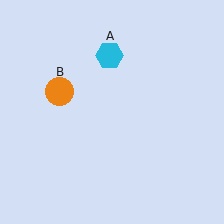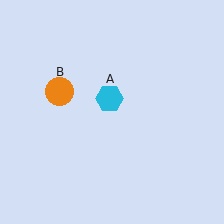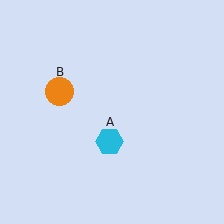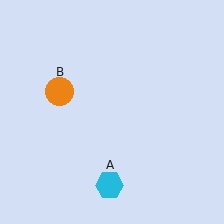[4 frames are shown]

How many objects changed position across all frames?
1 object changed position: cyan hexagon (object A).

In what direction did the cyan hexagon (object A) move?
The cyan hexagon (object A) moved down.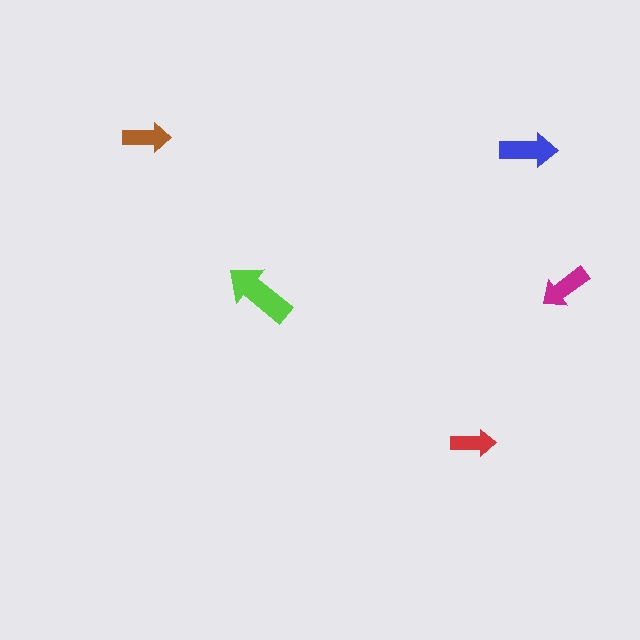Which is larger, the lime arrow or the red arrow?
The lime one.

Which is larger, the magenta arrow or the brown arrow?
The magenta one.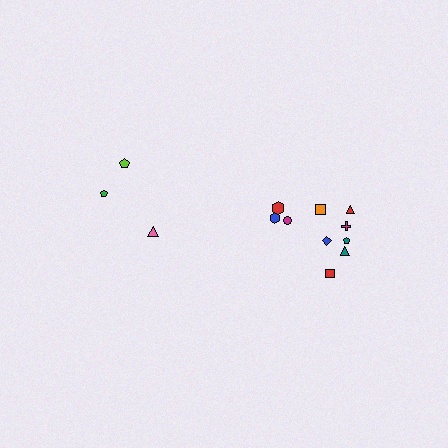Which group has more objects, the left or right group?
The right group.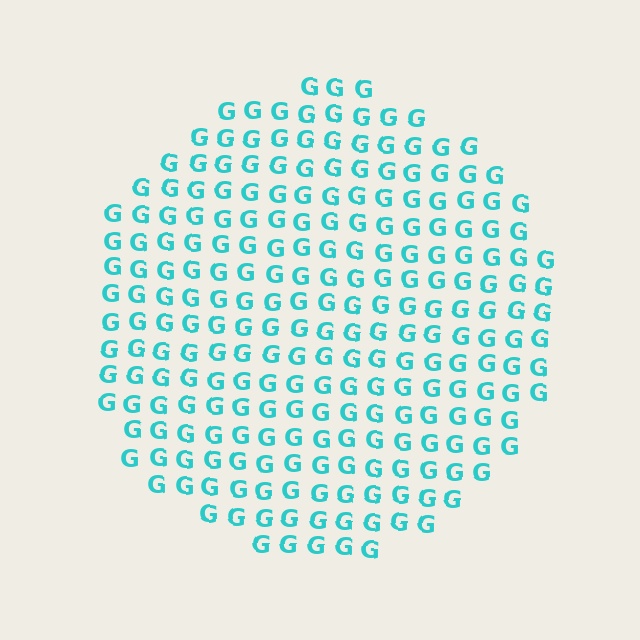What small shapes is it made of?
It is made of small letter G's.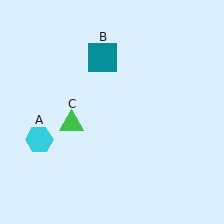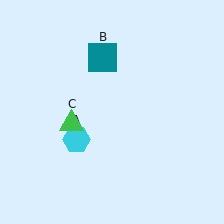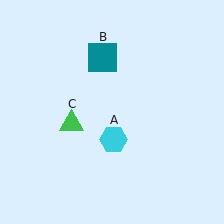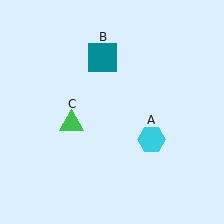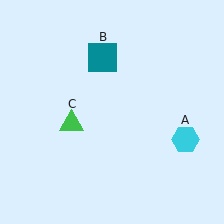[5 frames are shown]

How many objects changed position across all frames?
1 object changed position: cyan hexagon (object A).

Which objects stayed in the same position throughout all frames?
Teal square (object B) and green triangle (object C) remained stationary.